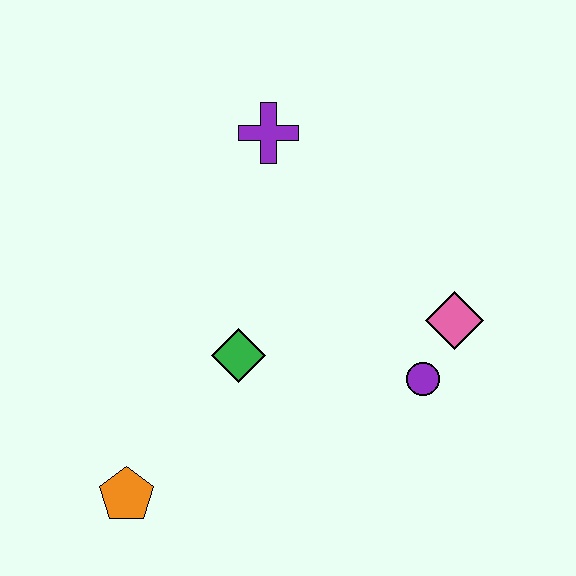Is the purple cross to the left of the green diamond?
No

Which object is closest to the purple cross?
The green diamond is closest to the purple cross.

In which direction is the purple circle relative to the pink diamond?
The purple circle is below the pink diamond.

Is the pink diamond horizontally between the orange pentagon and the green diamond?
No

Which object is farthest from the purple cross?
The orange pentagon is farthest from the purple cross.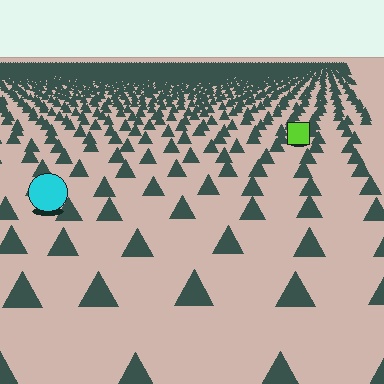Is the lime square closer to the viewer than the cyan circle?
No. The cyan circle is closer — you can tell from the texture gradient: the ground texture is coarser near it.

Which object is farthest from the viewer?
The lime square is farthest from the viewer. It appears smaller and the ground texture around it is denser.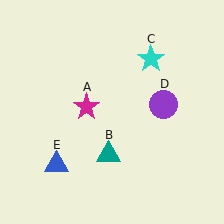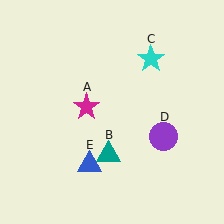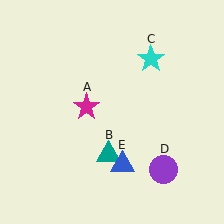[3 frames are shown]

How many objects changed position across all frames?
2 objects changed position: purple circle (object D), blue triangle (object E).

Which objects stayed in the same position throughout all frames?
Magenta star (object A) and teal triangle (object B) and cyan star (object C) remained stationary.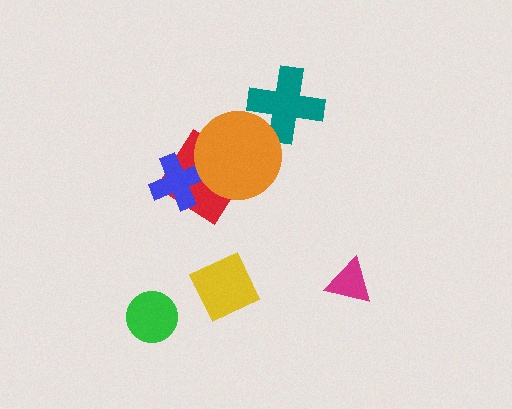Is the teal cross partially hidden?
Yes, it is partially covered by another shape.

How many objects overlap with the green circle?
0 objects overlap with the green circle.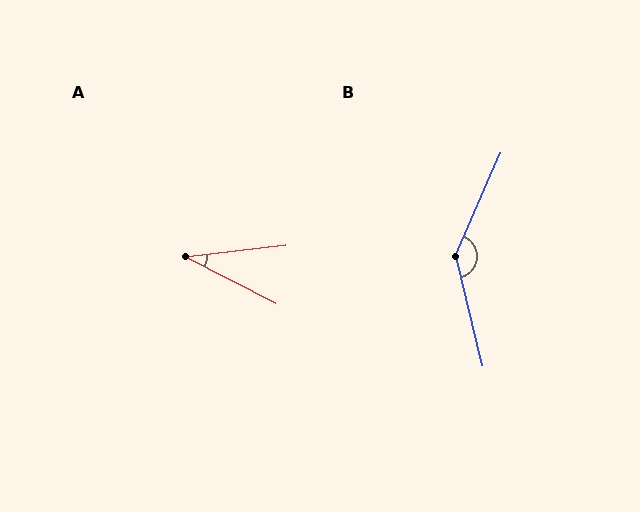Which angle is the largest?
B, at approximately 142 degrees.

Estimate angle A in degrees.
Approximately 34 degrees.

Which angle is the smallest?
A, at approximately 34 degrees.